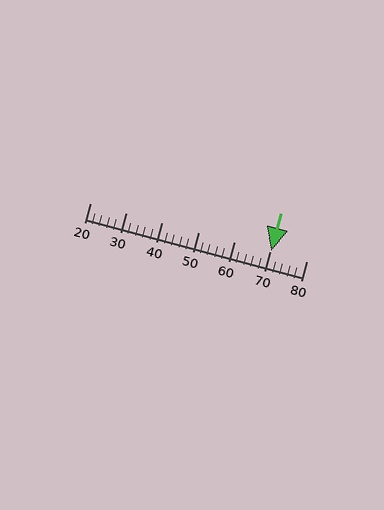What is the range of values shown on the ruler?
The ruler shows values from 20 to 80.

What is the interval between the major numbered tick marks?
The major tick marks are spaced 10 units apart.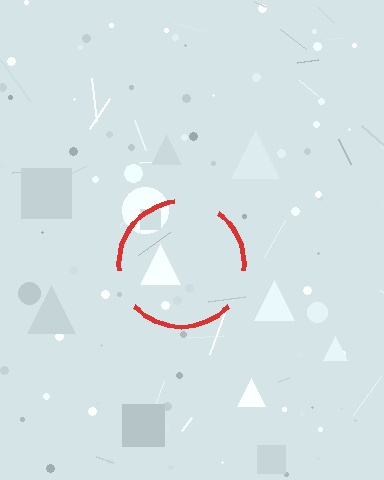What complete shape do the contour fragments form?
The contour fragments form a circle.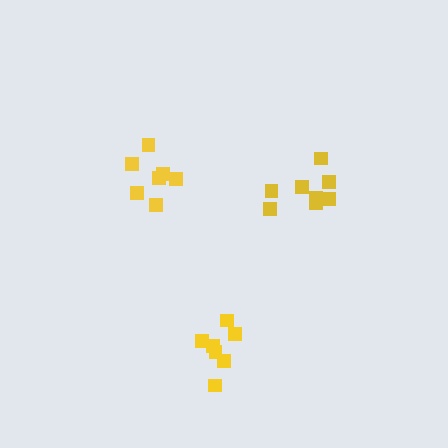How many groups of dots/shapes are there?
There are 3 groups.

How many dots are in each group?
Group 1: 7 dots, Group 2: 8 dots, Group 3: 7 dots (22 total).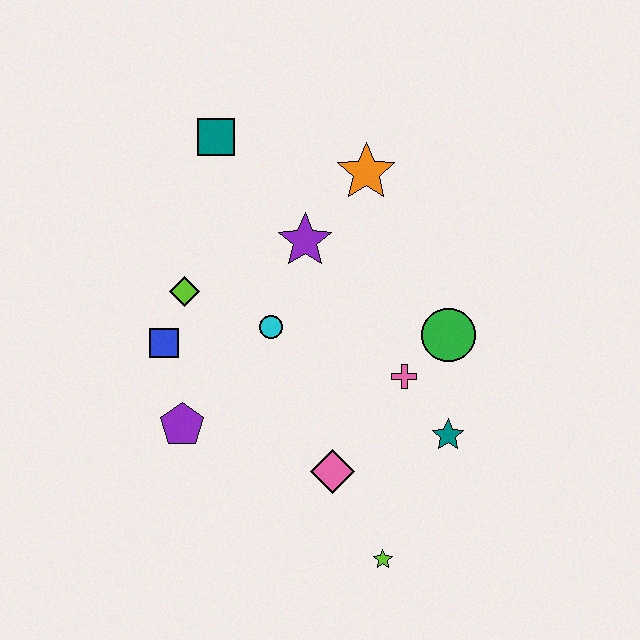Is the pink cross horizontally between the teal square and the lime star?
No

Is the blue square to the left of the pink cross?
Yes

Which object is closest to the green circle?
The pink cross is closest to the green circle.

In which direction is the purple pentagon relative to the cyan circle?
The purple pentagon is below the cyan circle.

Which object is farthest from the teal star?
The teal square is farthest from the teal star.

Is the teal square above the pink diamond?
Yes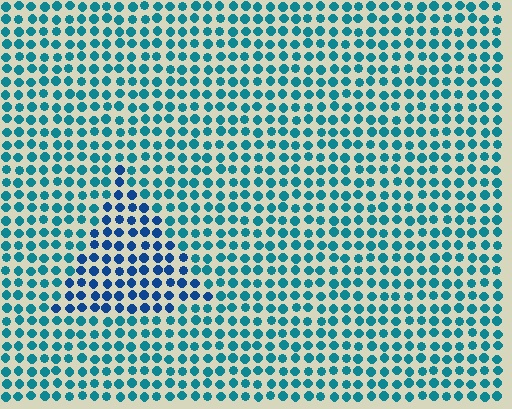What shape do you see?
I see a triangle.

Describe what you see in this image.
The image is filled with small teal elements in a uniform arrangement. A triangle-shaped region is visible where the elements are tinted to a slightly different hue, forming a subtle color boundary.